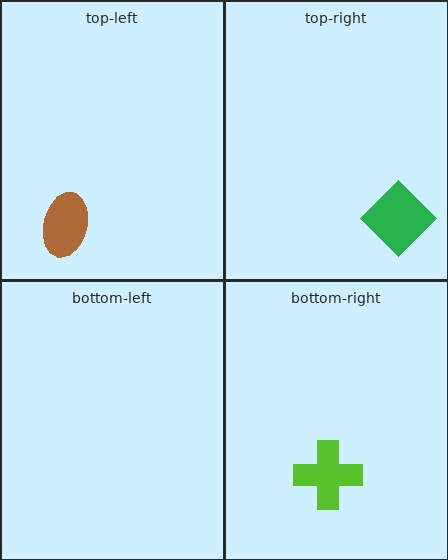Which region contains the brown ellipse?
The top-left region.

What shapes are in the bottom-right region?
The lime cross.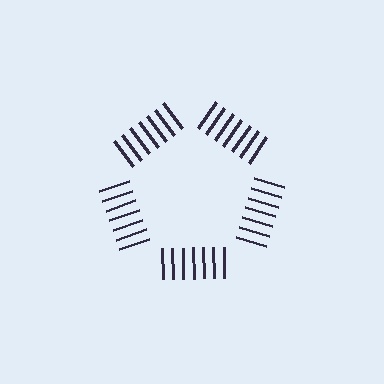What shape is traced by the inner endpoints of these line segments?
An illusory pentagon — the line segments terminate on its edges but no continuous stroke is drawn.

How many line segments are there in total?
35 — 7 along each of the 5 edges.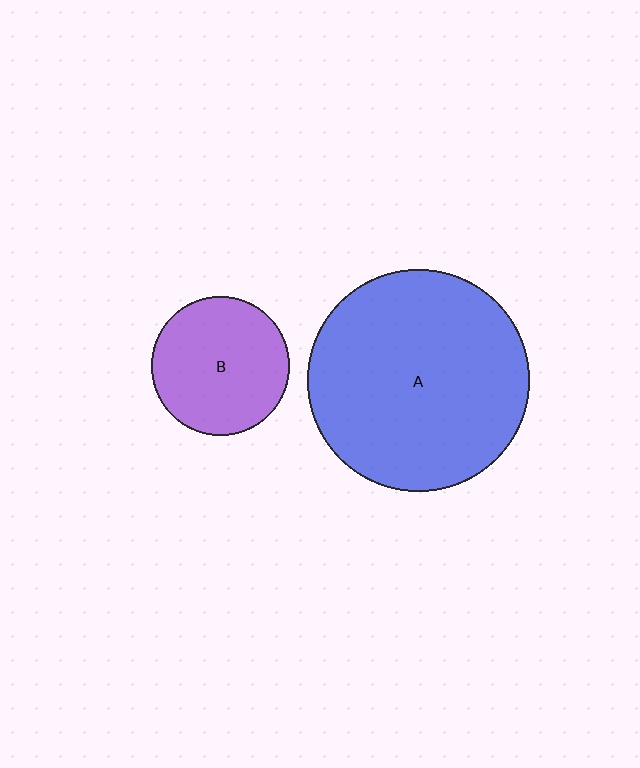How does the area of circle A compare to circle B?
Approximately 2.6 times.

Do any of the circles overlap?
No, none of the circles overlap.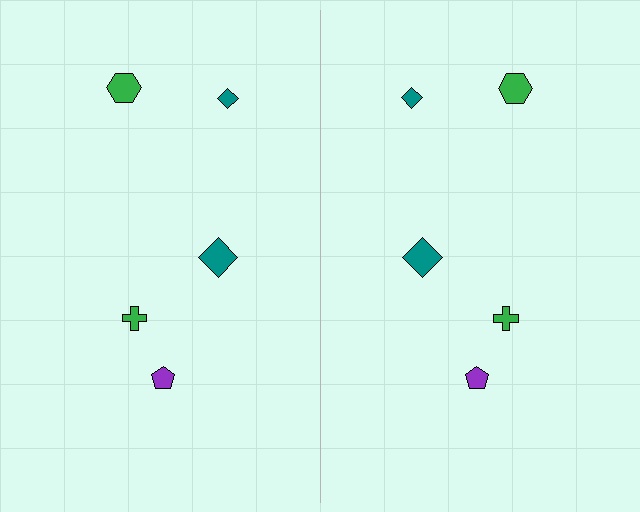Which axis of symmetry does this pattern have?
The pattern has a vertical axis of symmetry running through the center of the image.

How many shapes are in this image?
There are 10 shapes in this image.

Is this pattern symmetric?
Yes, this pattern has bilateral (reflection) symmetry.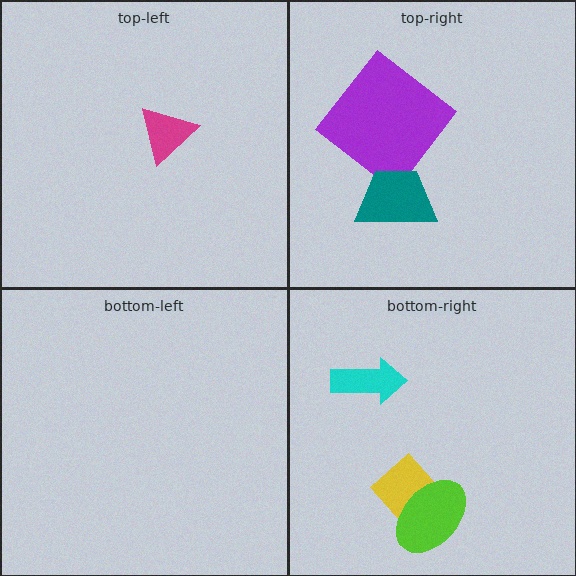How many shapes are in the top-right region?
2.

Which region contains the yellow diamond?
The bottom-right region.